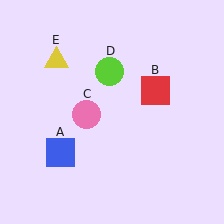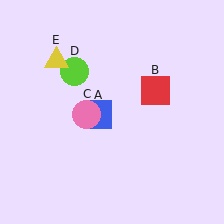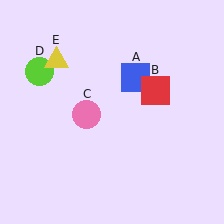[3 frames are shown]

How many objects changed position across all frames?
2 objects changed position: blue square (object A), lime circle (object D).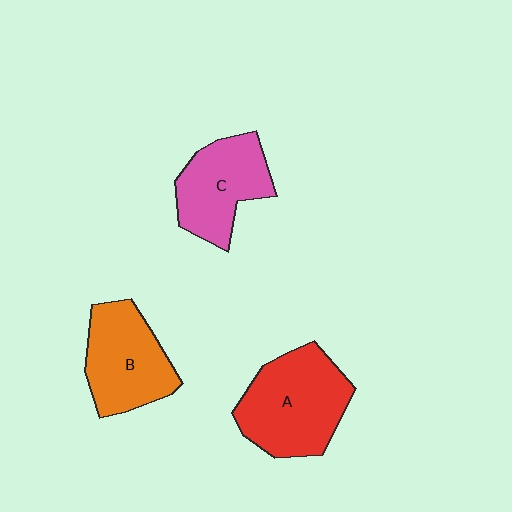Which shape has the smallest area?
Shape C (pink).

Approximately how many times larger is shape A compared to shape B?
Approximately 1.2 times.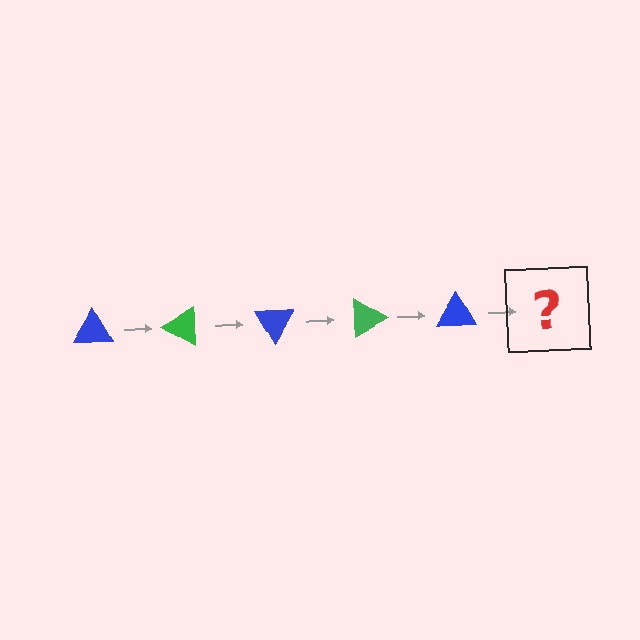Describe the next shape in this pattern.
It should be a green triangle, rotated 150 degrees from the start.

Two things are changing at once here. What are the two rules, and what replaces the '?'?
The two rules are that it rotates 30 degrees each step and the color cycles through blue and green. The '?' should be a green triangle, rotated 150 degrees from the start.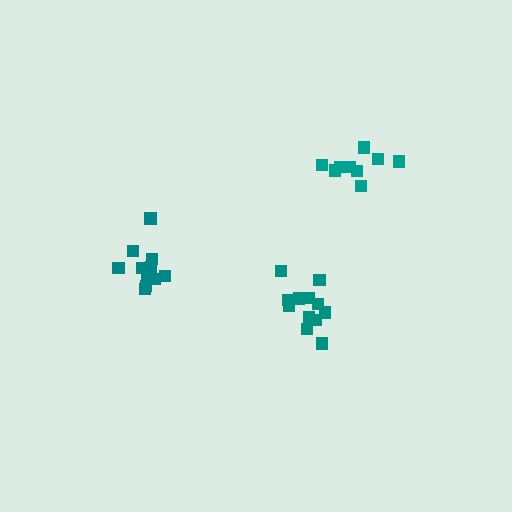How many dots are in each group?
Group 1: 11 dots, Group 2: 9 dots, Group 3: 12 dots (32 total).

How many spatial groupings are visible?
There are 3 spatial groupings.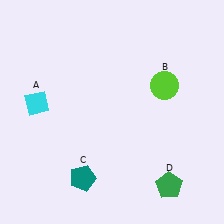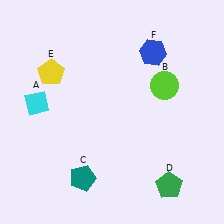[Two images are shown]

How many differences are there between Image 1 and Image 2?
There are 2 differences between the two images.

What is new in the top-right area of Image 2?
A blue hexagon (F) was added in the top-right area of Image 2.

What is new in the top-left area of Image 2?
A yellow pentagon (E) was added in the top-left area of Image 2.